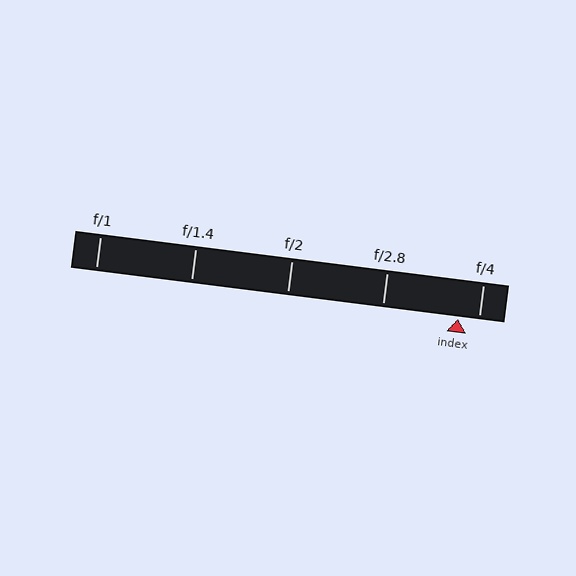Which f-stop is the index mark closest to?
The index mark is closest to f/4.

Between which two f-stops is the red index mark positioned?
The index mark is between f/2.8 and f/4.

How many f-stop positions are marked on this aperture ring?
There are 5 f-stop positions marked.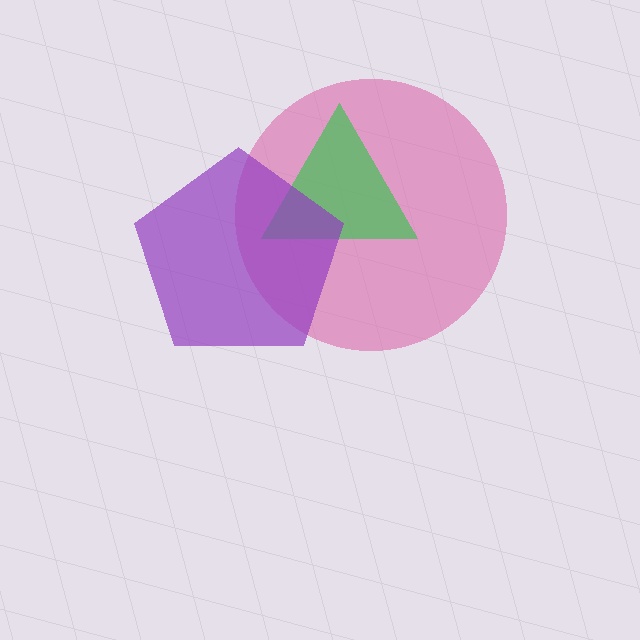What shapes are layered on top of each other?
The layered shapes are: a pink circle, a green triangle, a purple pentagon.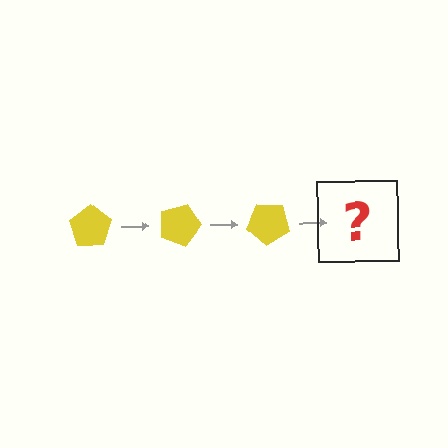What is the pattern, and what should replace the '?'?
The pattern is that the pentagon rotates 20 degrees each step. The '?' should be a yellow pentagon rotated 60 degrees.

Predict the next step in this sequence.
The next step is a yellow pentagon rotated 60 degrees.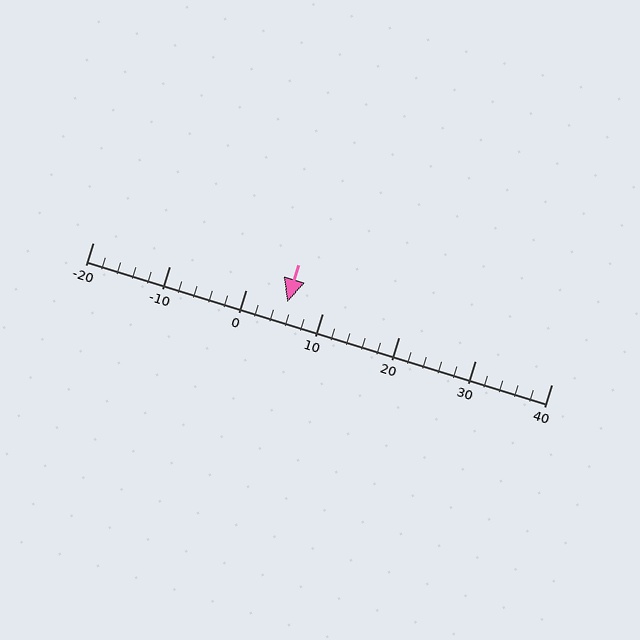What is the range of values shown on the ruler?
The ruler shows values from -20 to 40.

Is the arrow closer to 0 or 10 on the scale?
The arrow is closer to 10.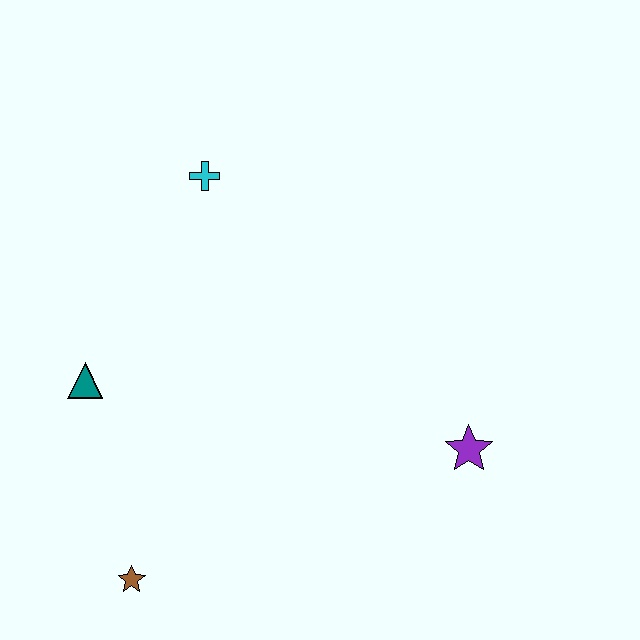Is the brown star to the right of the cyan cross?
No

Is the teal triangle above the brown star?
Yes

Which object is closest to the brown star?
The teal triangle is closest to the brown star.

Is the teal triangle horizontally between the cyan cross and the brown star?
No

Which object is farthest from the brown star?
The cyan cross is farthest from the brown star.